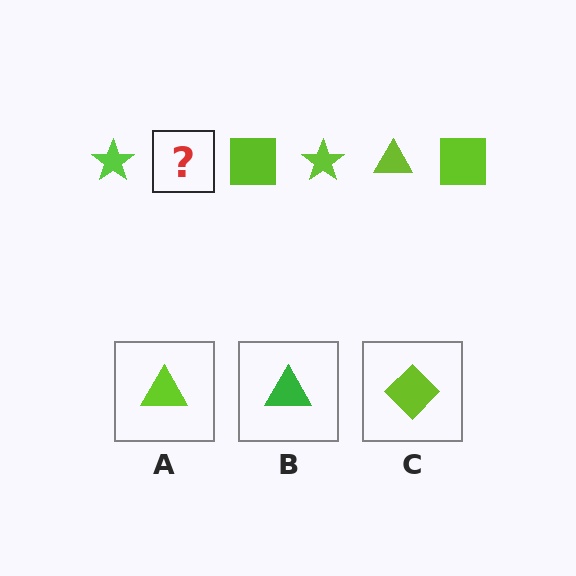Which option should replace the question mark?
Option A.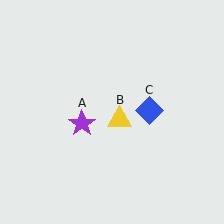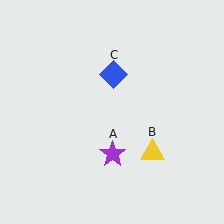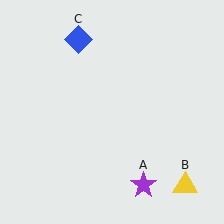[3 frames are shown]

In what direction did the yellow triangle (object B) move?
The yellow triangle (object B) moved down and to the right.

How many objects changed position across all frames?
3 objects changed position: purple star (object A), yellow triangle (object B), blue diamond (object C).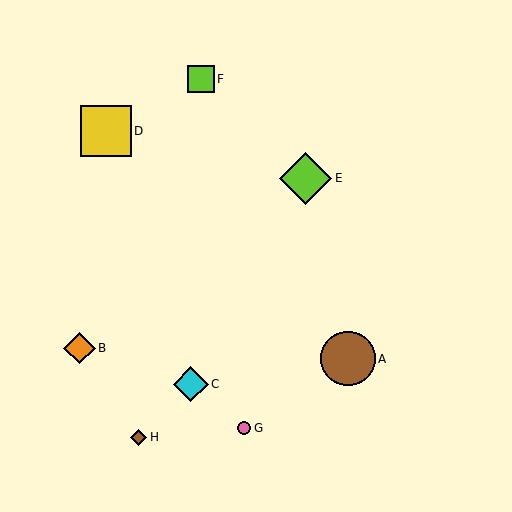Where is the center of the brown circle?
The center of the brown circle is at (348, 359).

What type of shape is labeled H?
Shape H is a brown diamond.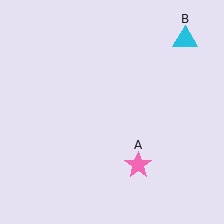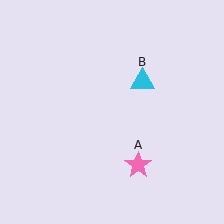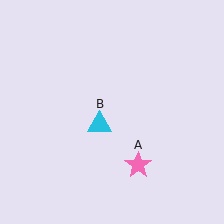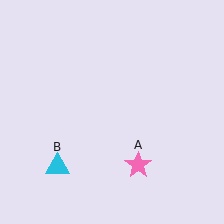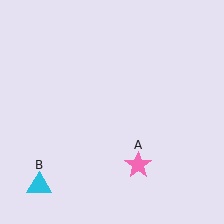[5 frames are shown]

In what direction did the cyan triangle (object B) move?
The cyan triangle (object B) moved down and to the left.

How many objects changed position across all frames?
1 object changed position: cyan triangle (object B).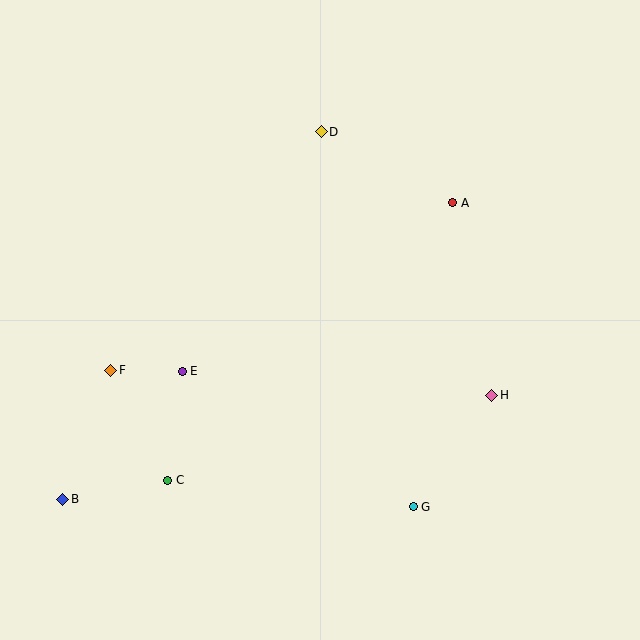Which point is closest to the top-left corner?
Point D is closest to the top-left corner.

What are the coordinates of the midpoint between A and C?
The midpoint between A and C is at (310, 341).